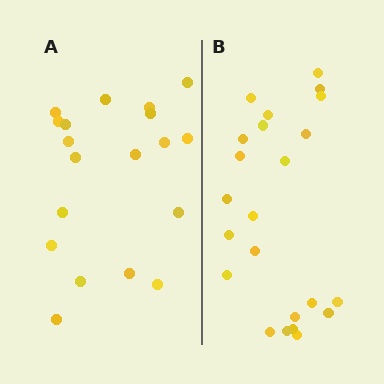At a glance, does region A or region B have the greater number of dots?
Region B (the right region) has more dots.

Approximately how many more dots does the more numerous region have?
Region B has about 4 more dots than region A.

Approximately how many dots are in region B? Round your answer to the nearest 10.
About 20 dots. (The exact count is 23, which rounds to 20.)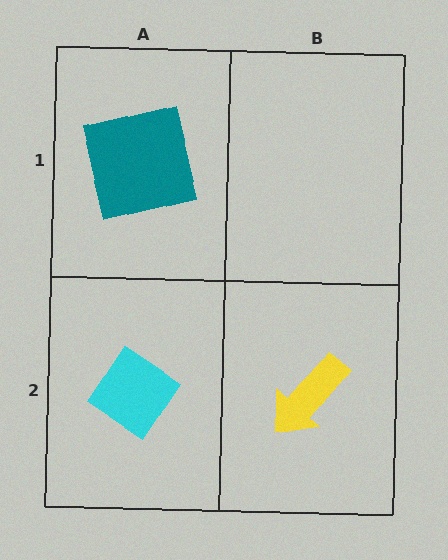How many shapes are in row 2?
2 shapes.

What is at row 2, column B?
A yellow arrow.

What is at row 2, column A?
A cyan diamond.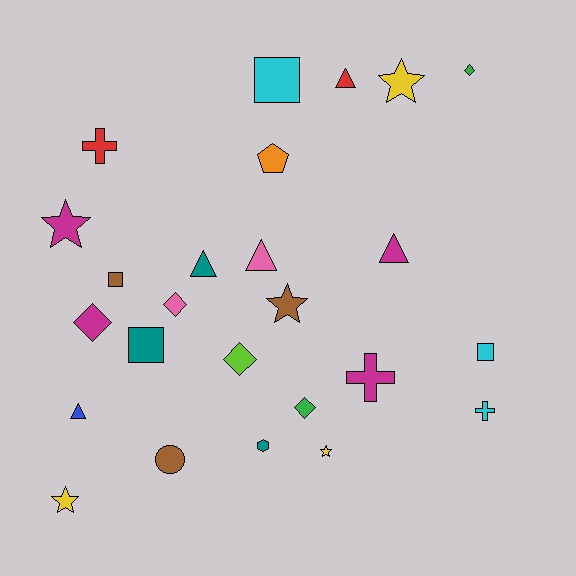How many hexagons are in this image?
There is 1 hexagon.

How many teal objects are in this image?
There are 3 teal objects.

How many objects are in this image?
There are 25 objects.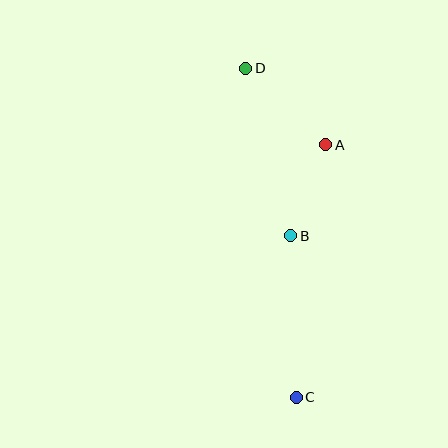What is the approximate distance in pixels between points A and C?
The distance between A and C is approximately 254 pixels.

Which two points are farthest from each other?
Points C and D are farthest from each other.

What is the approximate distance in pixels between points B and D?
The distance between B and D is approximately 173 pixels.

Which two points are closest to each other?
Points A and B are closest to each other.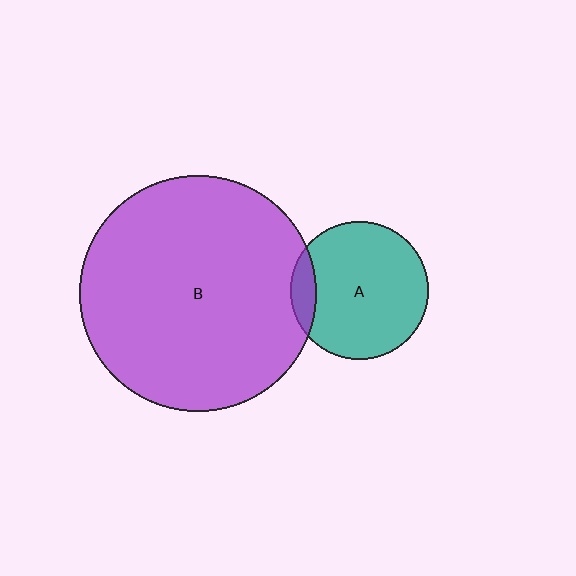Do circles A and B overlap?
Yes.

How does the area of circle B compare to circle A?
Approximately 2.9 times.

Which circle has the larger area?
Circle B (purple).